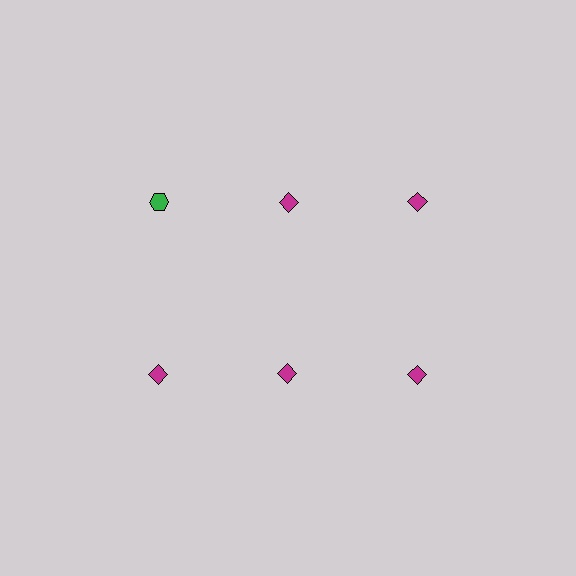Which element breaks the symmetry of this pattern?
The green hexagon in the top row, leftmost column breaks the symmetry. All other shapes are magenta diamonds.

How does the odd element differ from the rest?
It differs in both color (green instead of magenta) and shape (hexagon instead of diamond).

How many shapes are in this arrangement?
There are 6 shapes arranged in a grid pattern.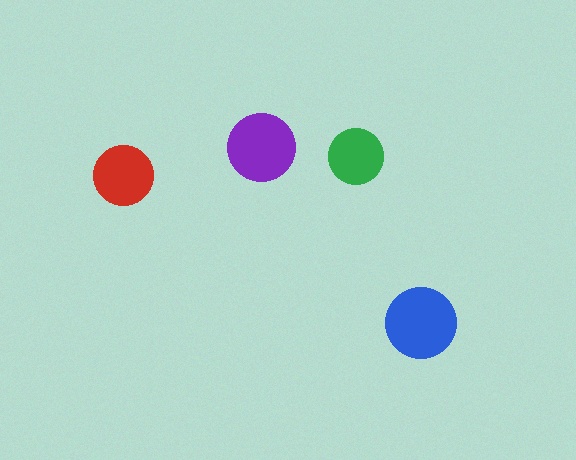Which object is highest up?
The purple circle is topmost.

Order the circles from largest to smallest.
the blue one, the purple one, the red one, the green one.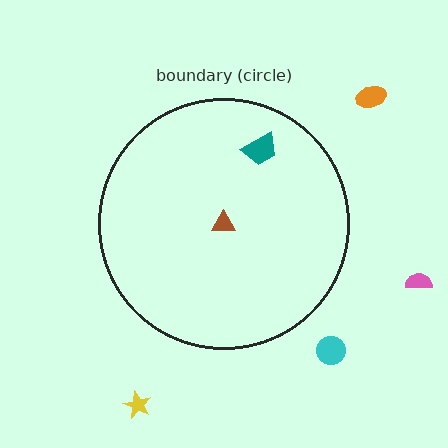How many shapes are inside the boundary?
2 inside, 4 outside.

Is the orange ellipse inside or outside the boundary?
Outside.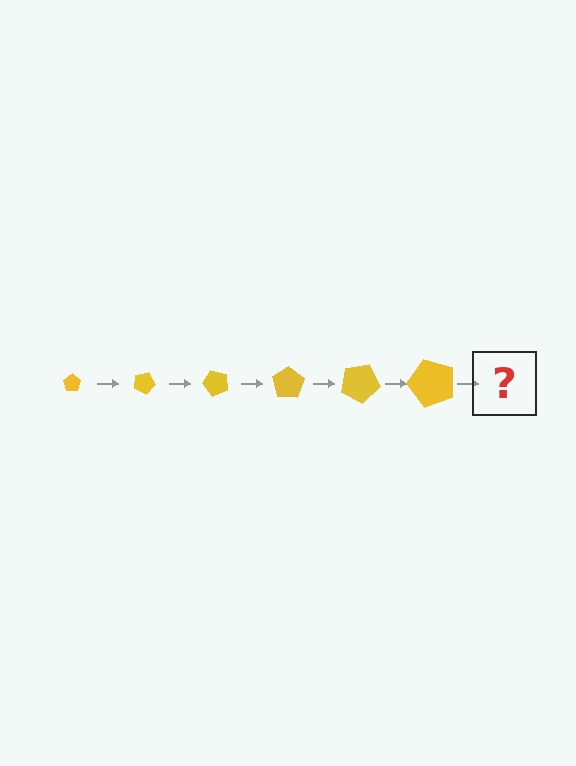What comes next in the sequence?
The next element should be a pentagon, larger than the previous one and rotated 150 degrees from the start.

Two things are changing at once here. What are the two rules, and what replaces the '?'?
The two rules are that the pentagon grows larger each step and it rotates 25 degrees each step. The '?' should be a pentagon, larger than the previous one and rotated 150 degrees from the start.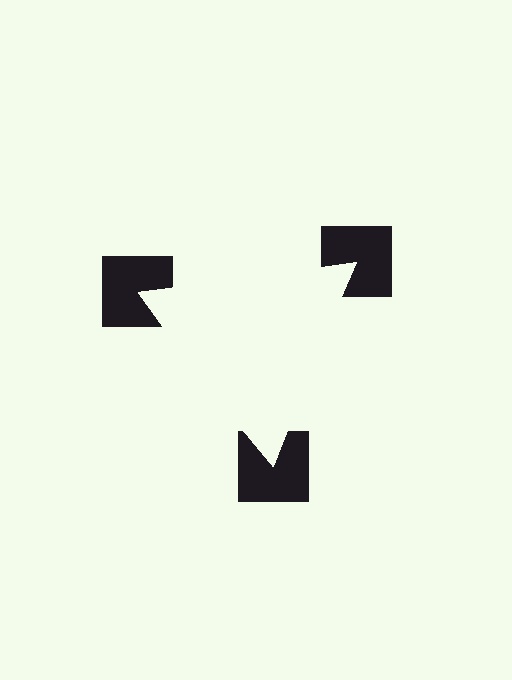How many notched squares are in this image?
There are 3 — one at each vertex of the illusory triangle.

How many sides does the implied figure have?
3 sides.